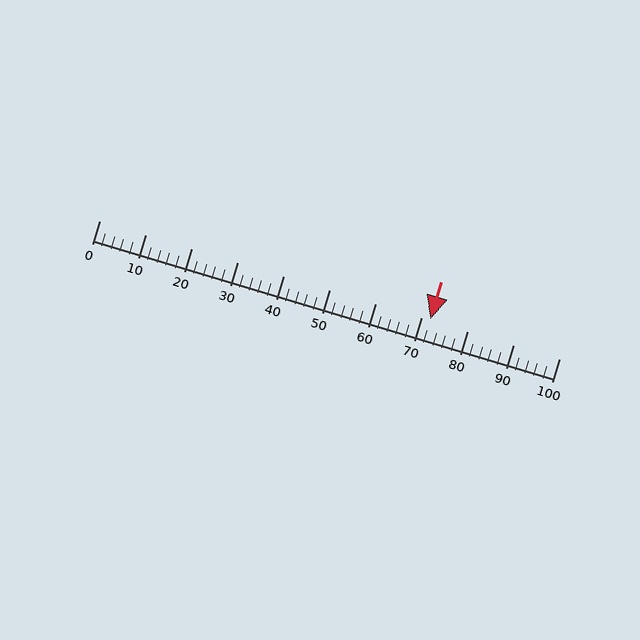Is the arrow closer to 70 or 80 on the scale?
The arrow is closer to 70.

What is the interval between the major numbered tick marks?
The major tick marks are spaced 10 units apart.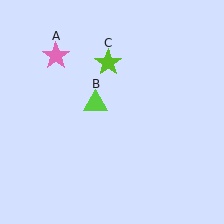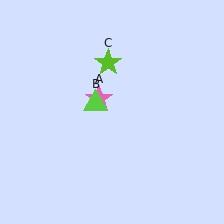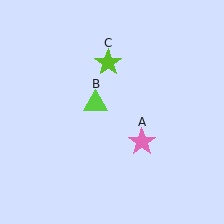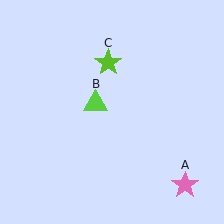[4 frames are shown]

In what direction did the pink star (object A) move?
The pink star (object A) moved down and to the right.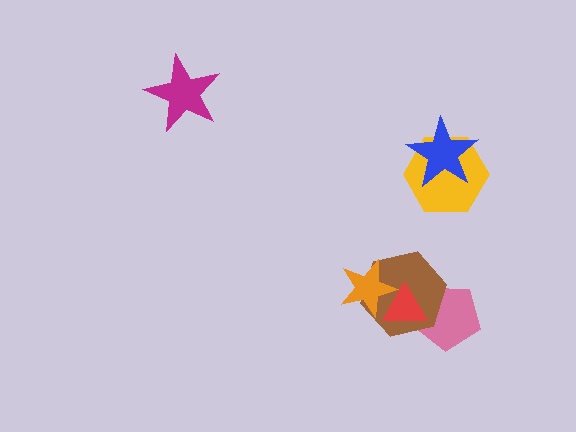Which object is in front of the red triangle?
The orange star is in front of the red triangle.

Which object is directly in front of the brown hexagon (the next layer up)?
The red triangle is directly in front of the brown hexagon.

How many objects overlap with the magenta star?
0 objects overlap with the magenta star.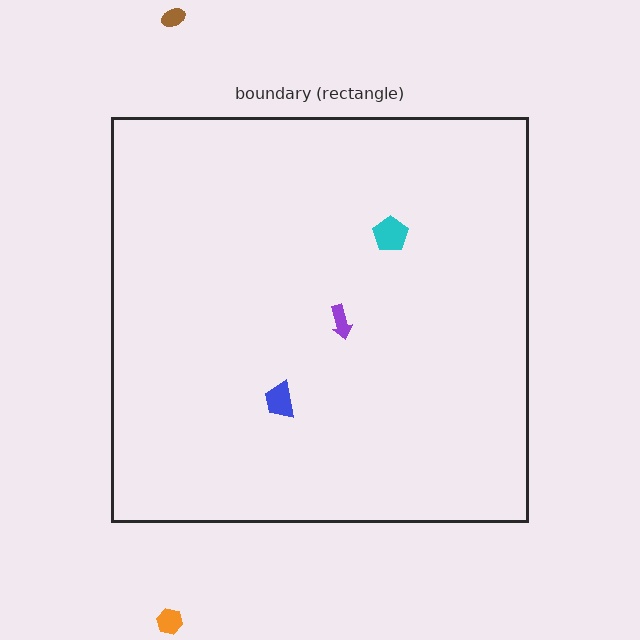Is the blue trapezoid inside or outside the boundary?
Inside.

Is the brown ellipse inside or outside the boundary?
Outside.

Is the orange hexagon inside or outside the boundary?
Outside.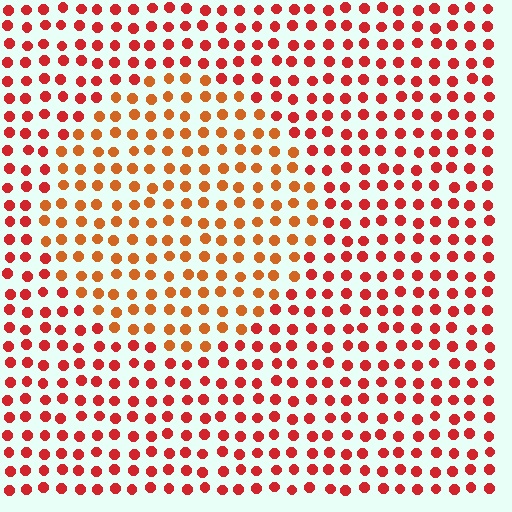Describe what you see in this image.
The image is filled with small red elements in a uniform arrangement. A circle-shaped region is visible where the elements are tinted to a slightly different hue, forming a subtle color boundary.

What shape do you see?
I see a circle.